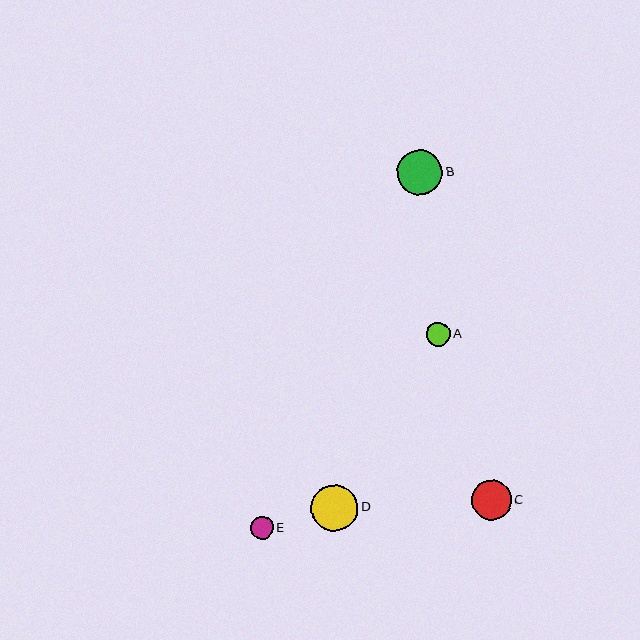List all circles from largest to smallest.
From largest to smallest: D, B, C, A, E.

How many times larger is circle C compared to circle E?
Circle C is approximately 1.8 times the size of circle E.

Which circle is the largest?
Circle D is the largest with a size of approximately 47 pixels.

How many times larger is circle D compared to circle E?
Circle D is approximately 2.1 times the size of circle E.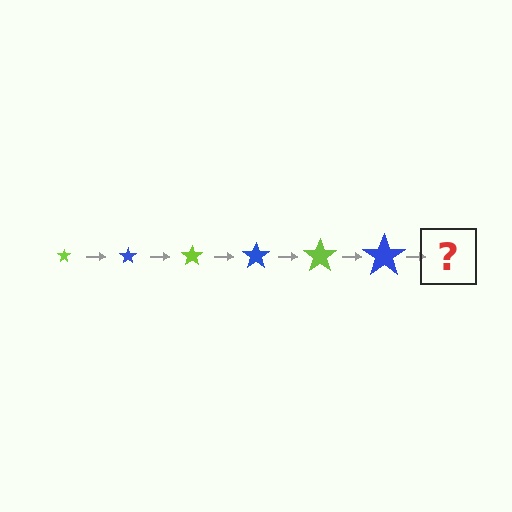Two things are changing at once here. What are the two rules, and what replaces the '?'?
The two rules are that the star grows larger each step and the color cycles through lime and blue. The '?' should be a lime star, larger than the previous one.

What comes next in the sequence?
The next element should be a lime star, larger than the previous one.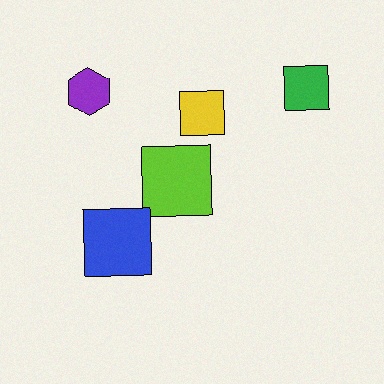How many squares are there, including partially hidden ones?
There are 4 squares.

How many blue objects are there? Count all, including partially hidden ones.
There is 1 blue object.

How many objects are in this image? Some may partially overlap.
There are 5 objects.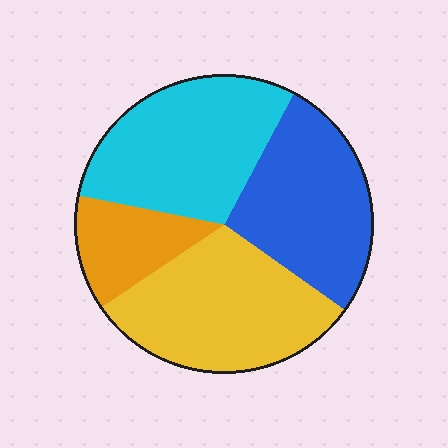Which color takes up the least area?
Orange, at roughly 15%.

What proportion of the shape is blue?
Blue covers roughly 25% of the shape.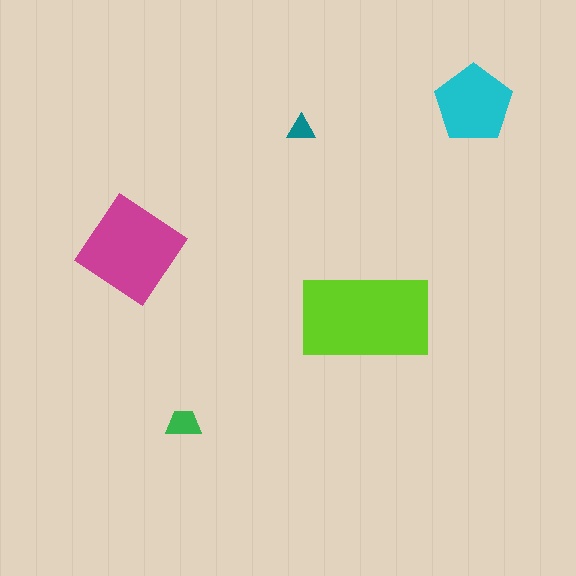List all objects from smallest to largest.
The teal triangle, the green trapezoid, the cyan pentagon, the magenta diamond, the lime rectangle.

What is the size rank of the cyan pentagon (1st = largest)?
3rd.